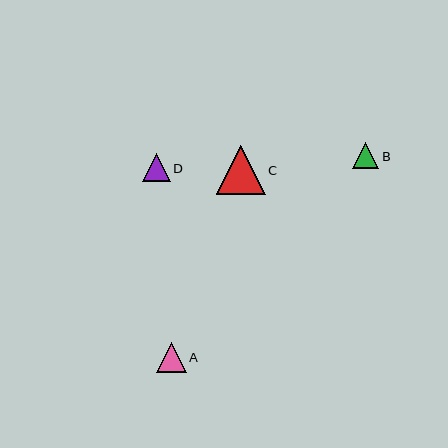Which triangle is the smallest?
Triangle B is the smallest with a size of approximately 27 pixels.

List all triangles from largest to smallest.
From largest to smallest: C, A, D, B.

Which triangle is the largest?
Triangle C is the largest with a size of approximately 49 pixels.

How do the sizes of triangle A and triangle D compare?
Triangle A and triangle D are approximately the same size.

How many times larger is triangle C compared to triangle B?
Triangle C is approximately 1.8 times the size of triangle B.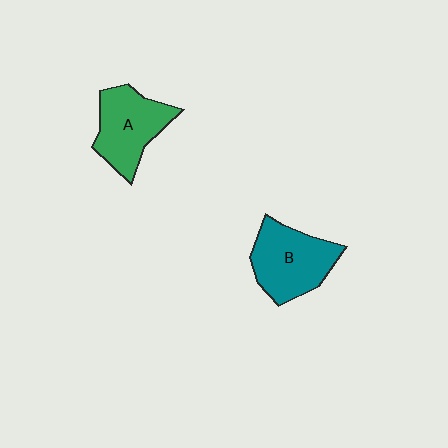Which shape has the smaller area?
Shape A (green).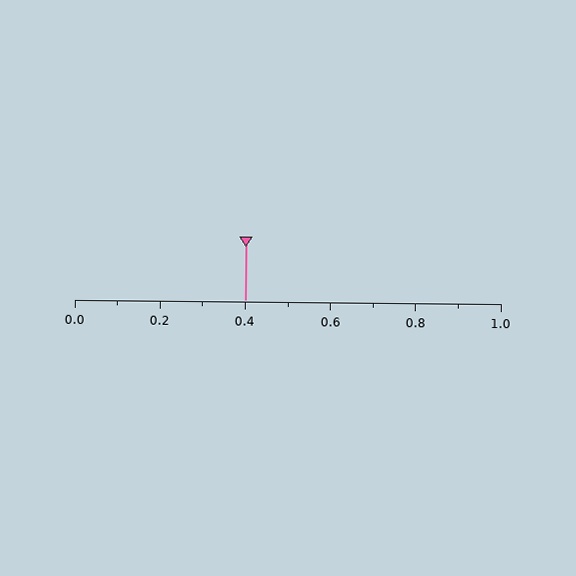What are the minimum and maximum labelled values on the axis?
The axis runs from 0.0 to 1.0.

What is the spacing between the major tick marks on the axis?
The major ticks are spaced 0.2 apart.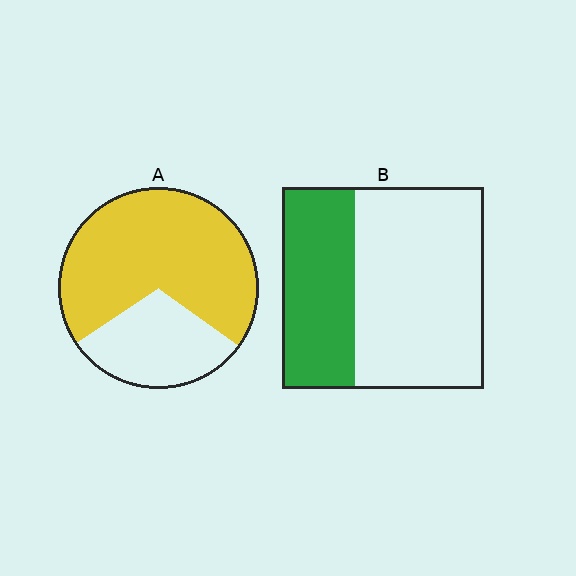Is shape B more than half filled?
No.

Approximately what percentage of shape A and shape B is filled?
A is approximately 70% and B is approximately 35%.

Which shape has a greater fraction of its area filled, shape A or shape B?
Shape A.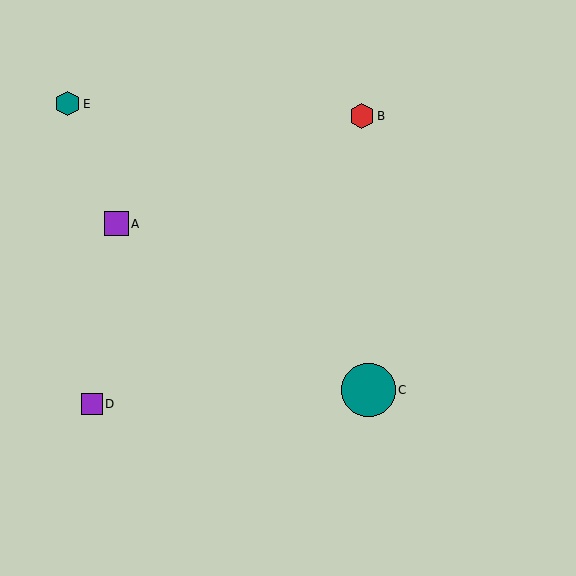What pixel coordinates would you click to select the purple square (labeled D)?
Click at (92, 404) to select the purple square D.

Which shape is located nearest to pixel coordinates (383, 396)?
The teal circle (labeled C) at (368, 390) is nearest to that location.